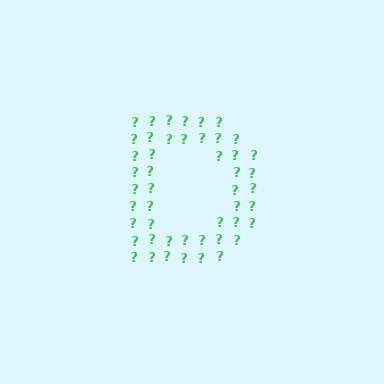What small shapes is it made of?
It is made of small question marks.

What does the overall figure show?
The overall figure shows the letter D.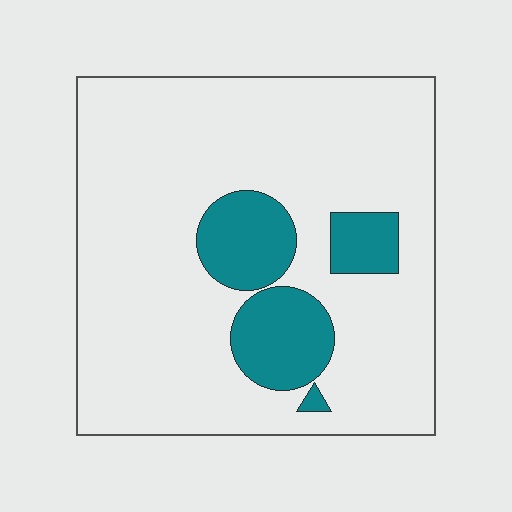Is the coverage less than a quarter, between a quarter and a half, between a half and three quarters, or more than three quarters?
Less than a quarter.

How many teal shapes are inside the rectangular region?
4.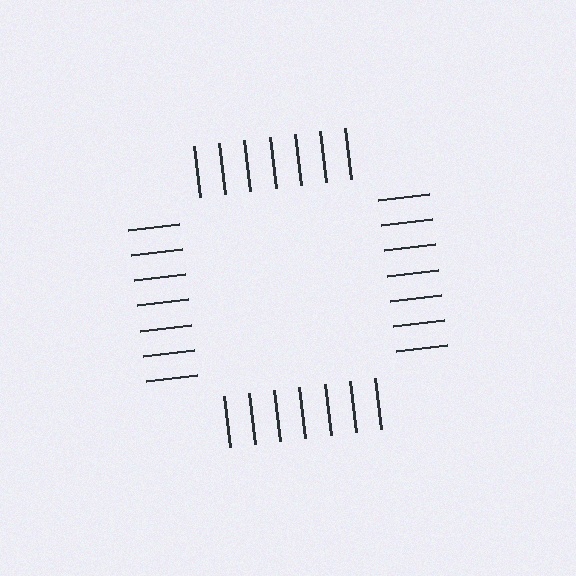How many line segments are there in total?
28 — 7 along each of the 4 edges.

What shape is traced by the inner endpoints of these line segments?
An illusory square — the line segments terminate on its edges but no continuous stroke is drawn.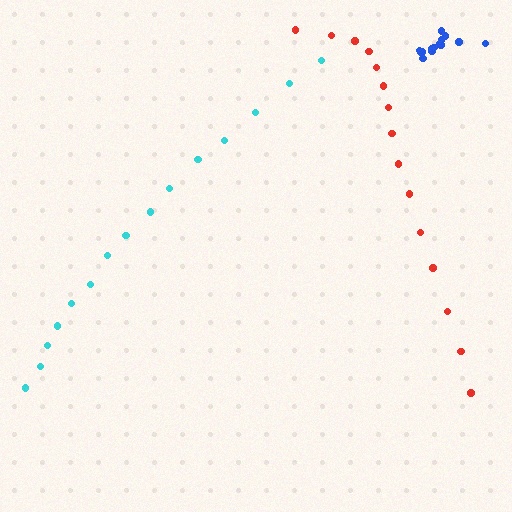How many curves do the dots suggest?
There are 3 distinct paths.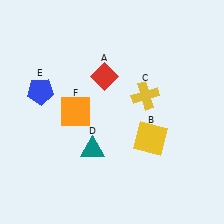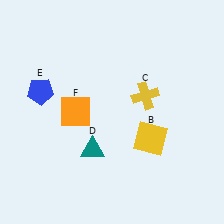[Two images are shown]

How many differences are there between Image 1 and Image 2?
There is 1 difference between the two images.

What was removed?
The red diamond (A) was removed in Image 2.